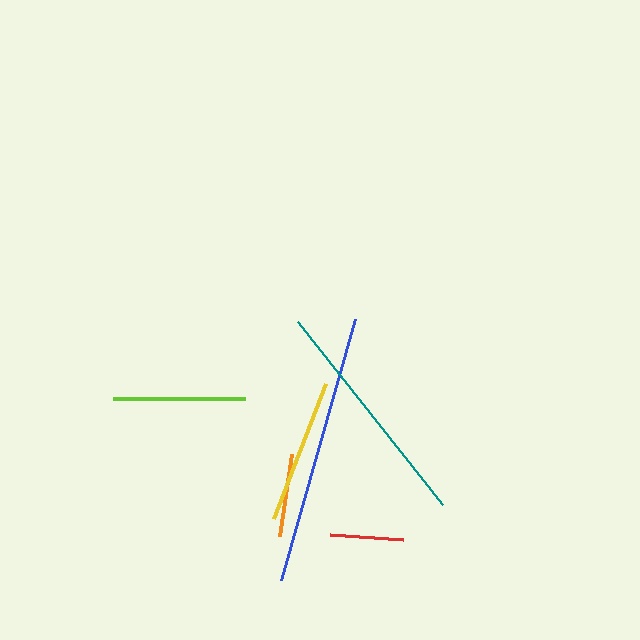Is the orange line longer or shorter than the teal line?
The teal line is longer than the orange line.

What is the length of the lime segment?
The lime segment is approximately 132 pixels long.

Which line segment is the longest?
The blue line is the longest at approximately 272 pixels.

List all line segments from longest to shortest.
From longest to shortest: blue, teal, yellow, lime, orange, red.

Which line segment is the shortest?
The red line is the shortest at approximately 73 pixels.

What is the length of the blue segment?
The blue segment is approximately 272 pixels long.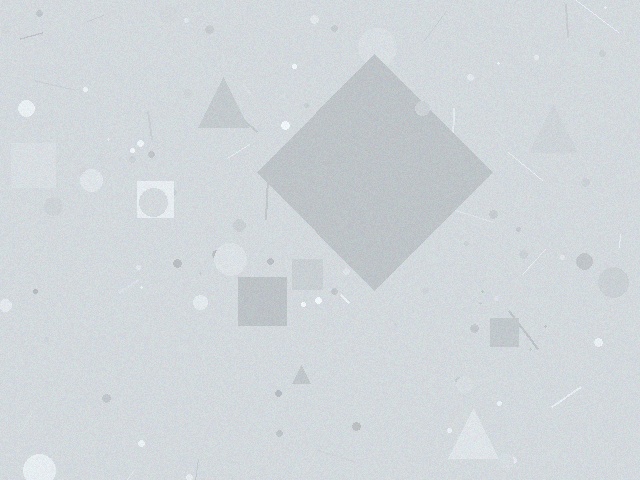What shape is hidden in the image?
A diamond is hidden in the image.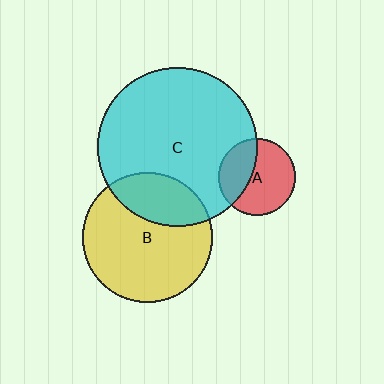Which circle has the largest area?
Circle C (cyan).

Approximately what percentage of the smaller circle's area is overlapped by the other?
Approximately 30%.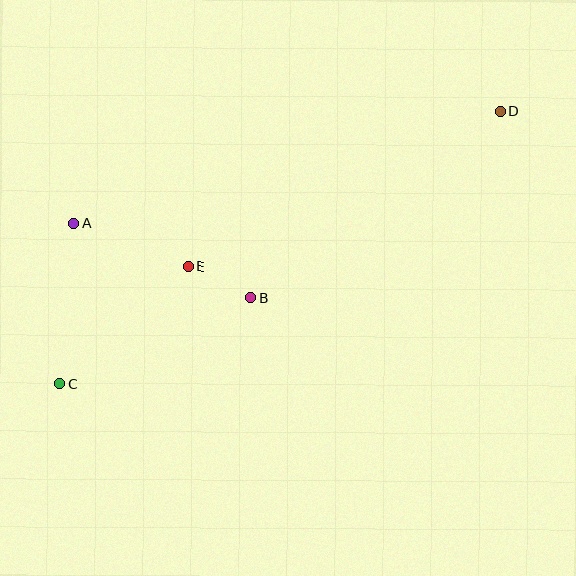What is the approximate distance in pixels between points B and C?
The distance between B and C is approximately 209 pixels.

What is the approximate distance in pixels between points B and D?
The distance between B and D is approximately 311 pixels.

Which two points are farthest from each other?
Points C and D are farthest from each other.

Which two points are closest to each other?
Points B and E are closest to each other.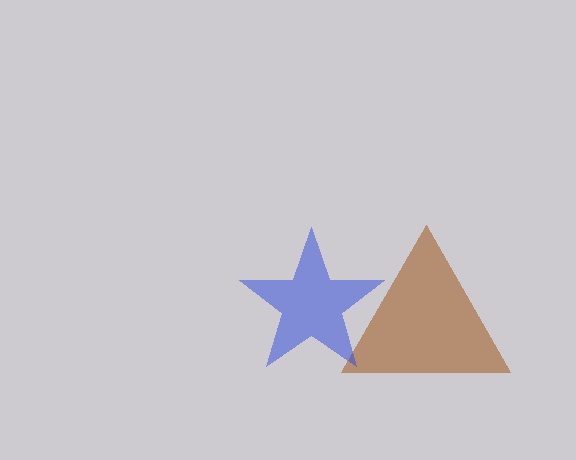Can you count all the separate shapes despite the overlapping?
Yes, there are 2 separate shapes.